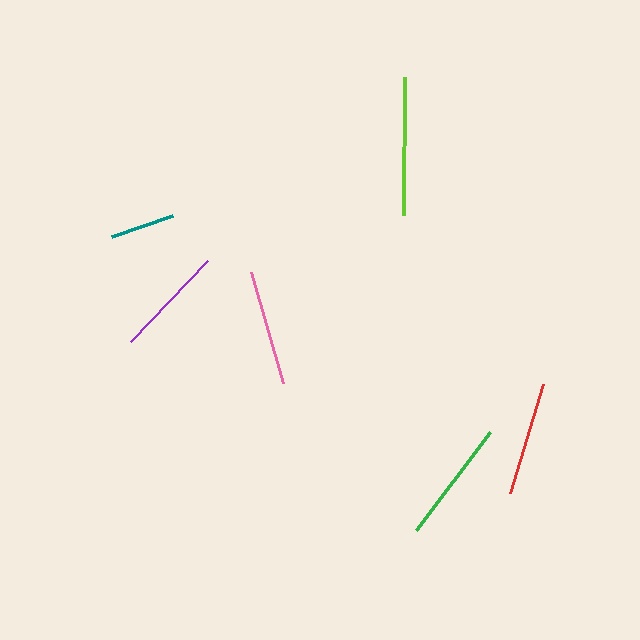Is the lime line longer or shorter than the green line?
The lime line is longer than the green line.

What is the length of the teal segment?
The teal segment is approximately 65 pixels long.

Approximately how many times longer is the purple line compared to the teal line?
The purple line is approximately 1.7 times the length of the teal line.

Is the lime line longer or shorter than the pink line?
The lime line is longer than the pink line.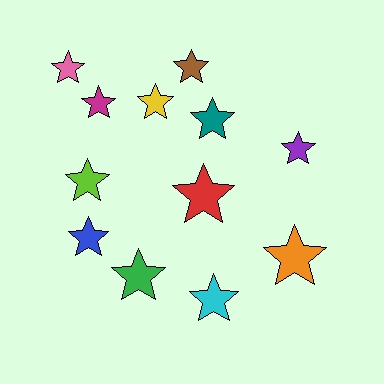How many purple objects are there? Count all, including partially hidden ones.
There is 1 purple object.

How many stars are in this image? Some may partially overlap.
There are 12 stars.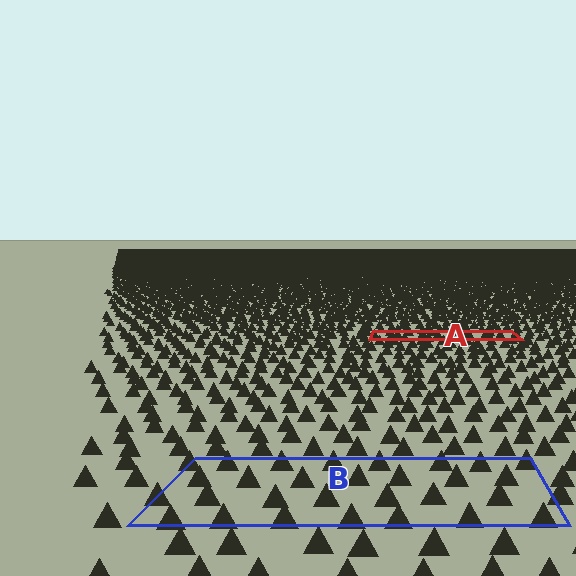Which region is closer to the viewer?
Region B is closer. The texture elements there are larger and more spread out.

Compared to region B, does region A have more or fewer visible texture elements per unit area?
Region A has more texture elements per unit area — they are packed more densely because it is farther away.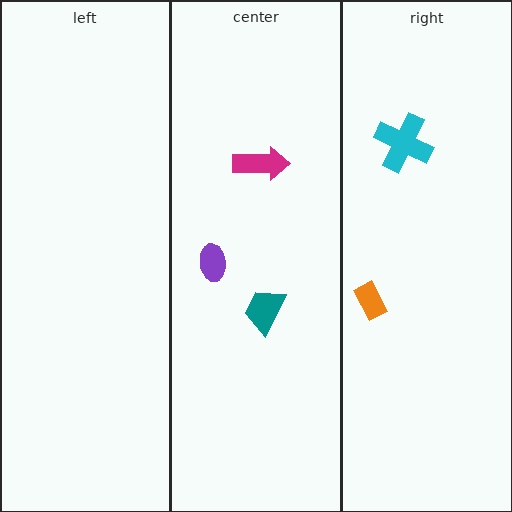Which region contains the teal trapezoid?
The center region.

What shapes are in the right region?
The cyan cross, the orange rectangle.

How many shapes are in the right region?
2.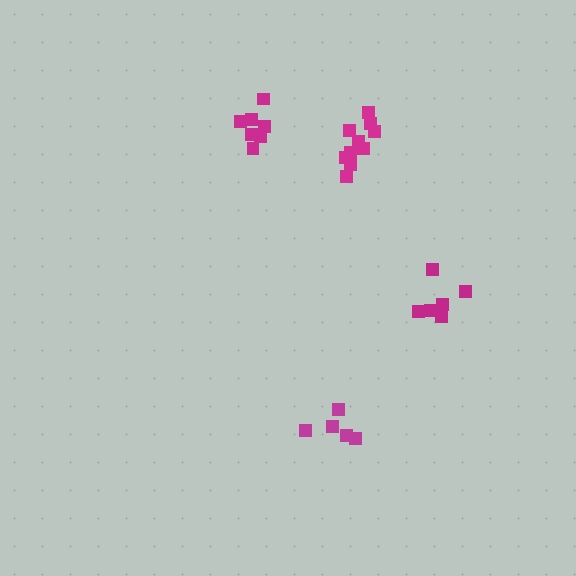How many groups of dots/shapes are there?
There are 4 groups.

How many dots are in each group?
Group 1: 6 dots, Group 2: 5 dots, Group 3: 7 dots, Group 4: 11 dots (29 total).